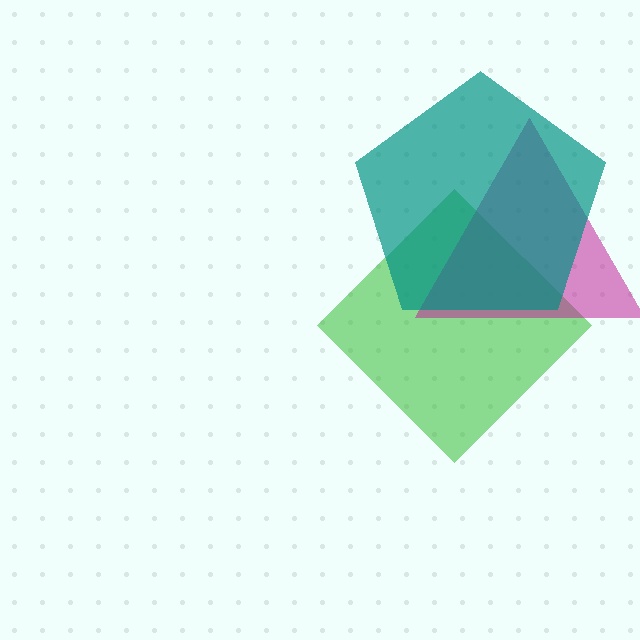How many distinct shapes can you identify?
There are 3 distinct shapes: a green diamond, a magenta triangle, a teal pentagon.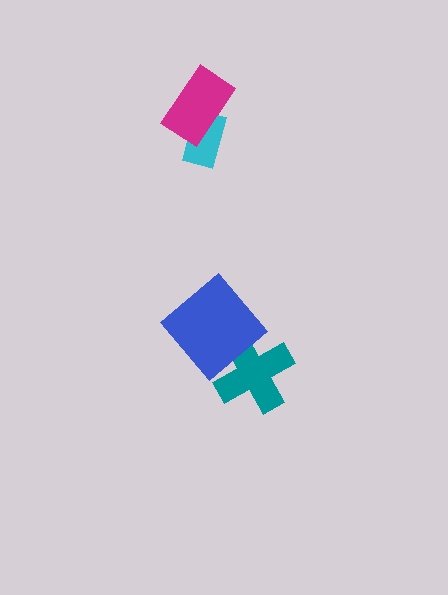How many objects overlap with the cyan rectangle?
1 object overlaps with the cyan rectangle.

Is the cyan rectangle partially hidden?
Yes, it is partially covered by another shape.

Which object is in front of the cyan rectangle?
The magenta rectangle is in front of the cyan rectangle.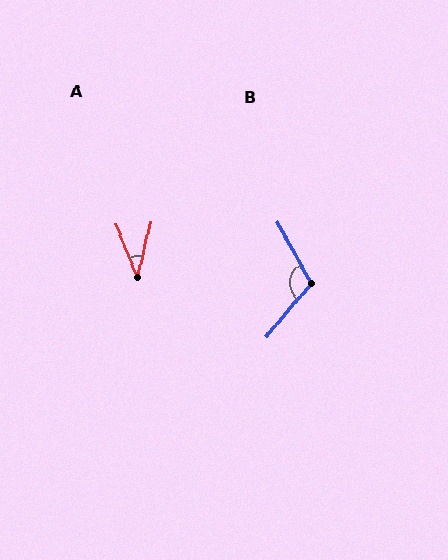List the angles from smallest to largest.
A (35°), B (111°).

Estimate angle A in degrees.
Approximately 35 degrees.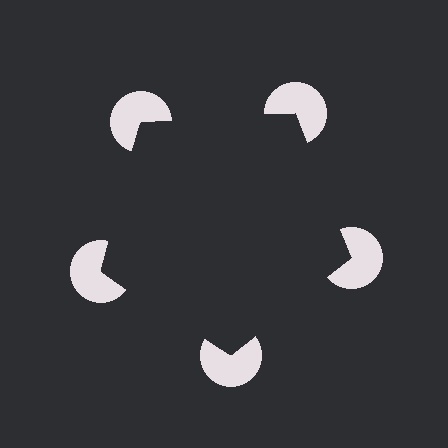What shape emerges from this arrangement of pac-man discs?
An illusory pentagon — its edges are inferred from the aligned wedge cuts in the pac-man discs, not physically drawn.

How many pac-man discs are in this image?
There are 5 — one at each vertex of the illusory pentagon.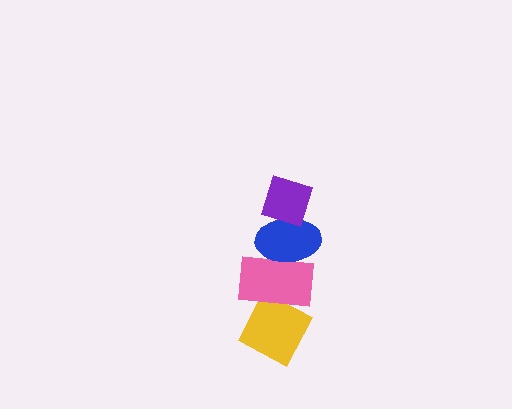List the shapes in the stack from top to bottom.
From top to bottom: the purple diamond, the blue ellipse, the pink rectangle, the yellow diamond.